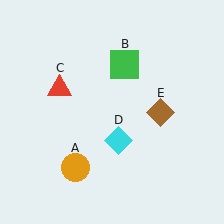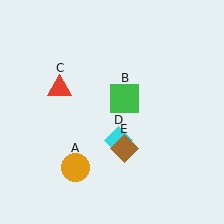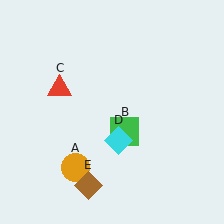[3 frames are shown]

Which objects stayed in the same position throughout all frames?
Orange circle (object A) and red triangle (object C) and cyan diamond (object D) remained stationary.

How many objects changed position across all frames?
2 objects changed position: green square (object B), brown diamond (object E).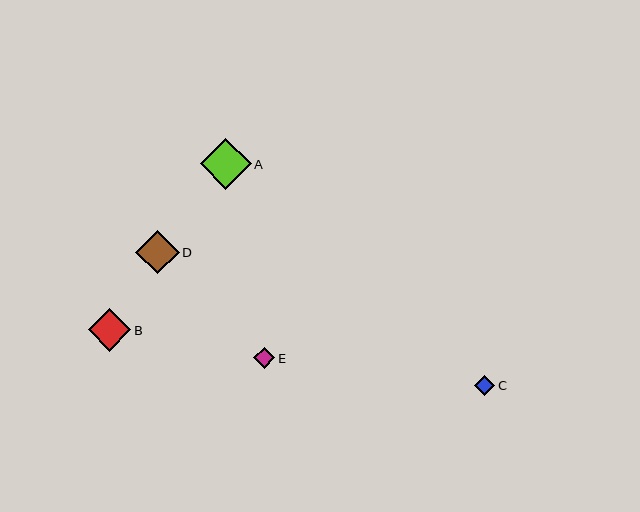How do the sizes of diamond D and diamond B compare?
Diamond D and diamond B are approximately the same size.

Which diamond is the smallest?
Diamond C is the smallest with a size of approximately 20 pixels.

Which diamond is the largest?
Diamond A is the largest with a size of approximately 51 pixels.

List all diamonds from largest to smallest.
From largest to smallest: A, D, B, E, C.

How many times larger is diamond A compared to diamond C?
Diamond A is approximately 2.5 times the size of diamond C.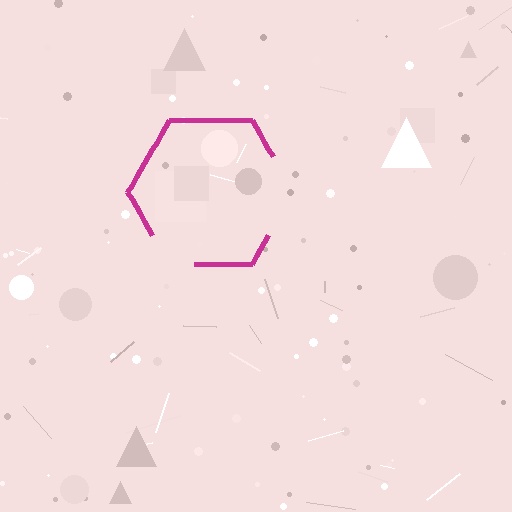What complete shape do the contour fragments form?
The contour fragments form a hexagon.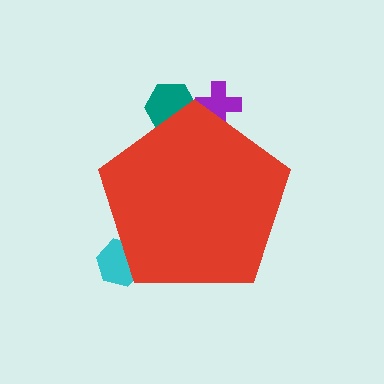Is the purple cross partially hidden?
Yes, the purple cross is partially hidden behind the red pentagon.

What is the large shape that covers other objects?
A red pentagon.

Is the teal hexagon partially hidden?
Yes, the teal hexagon is partially hidden behind the red pentagon.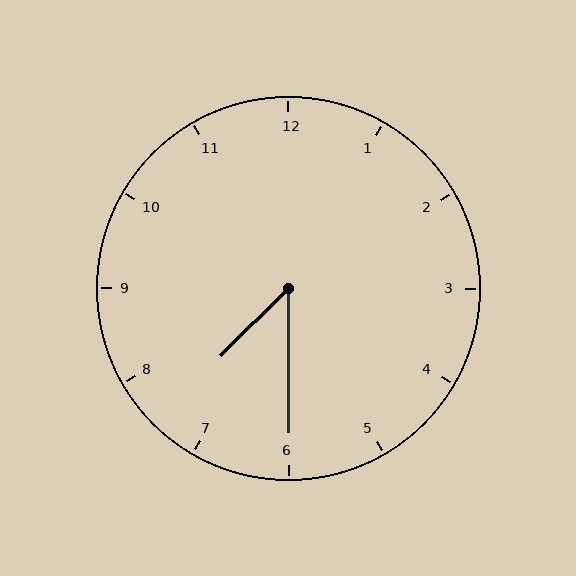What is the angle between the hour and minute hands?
Approximately 45 degrees.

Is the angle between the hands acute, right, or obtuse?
It is acute.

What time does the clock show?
7:30.